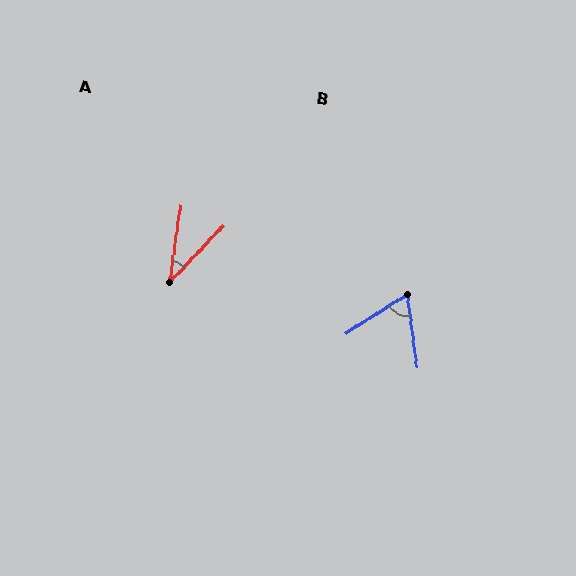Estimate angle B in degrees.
Approximately 65 degrees.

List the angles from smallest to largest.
A (35°), B (65°).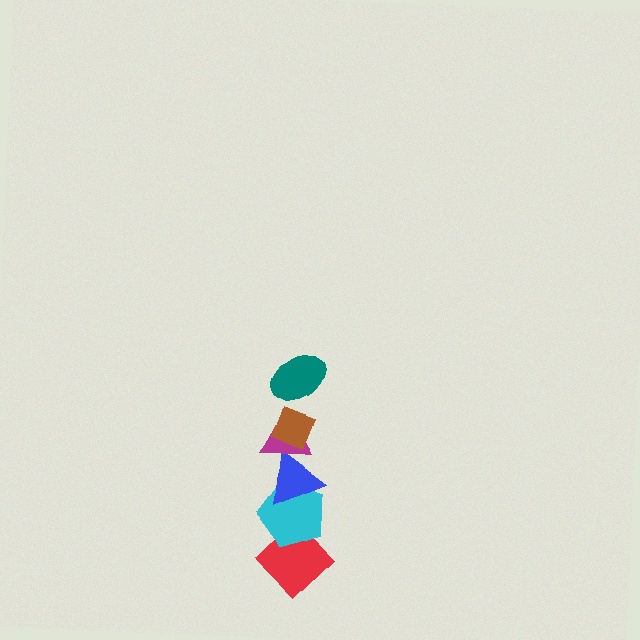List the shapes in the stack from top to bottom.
From top to bottom: the teal ellipse, the brown diamond, the magenta triangle, the blue triangle, the cyan pentagon, the red diamond.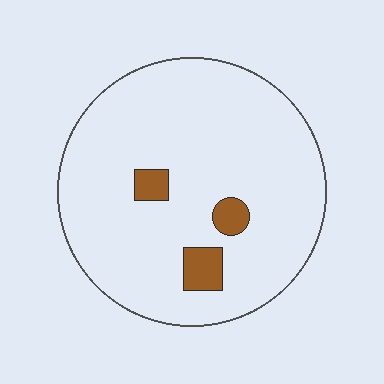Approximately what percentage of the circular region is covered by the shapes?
Approximately 5%.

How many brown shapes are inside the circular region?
3.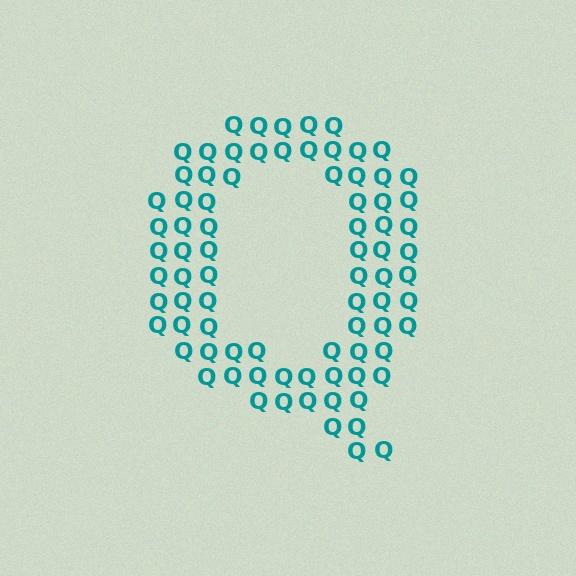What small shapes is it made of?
It is made of small letter Q's.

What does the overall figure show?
The overall figure shows the letter Q.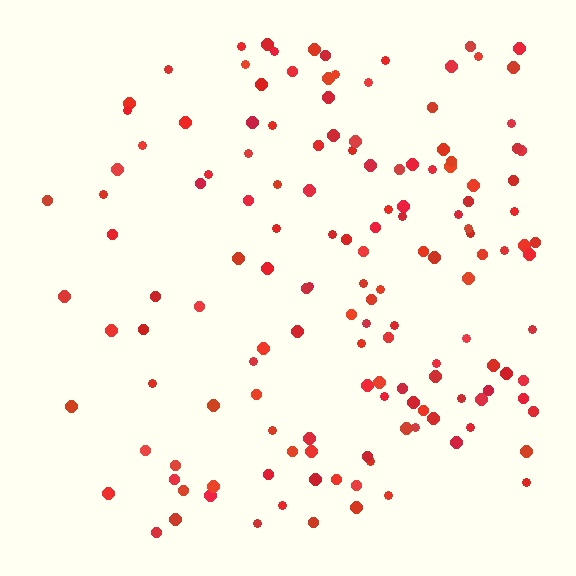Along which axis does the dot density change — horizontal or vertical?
Horizontal.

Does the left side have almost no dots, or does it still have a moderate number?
Still a moderate number, just noticeably fewer than the right.